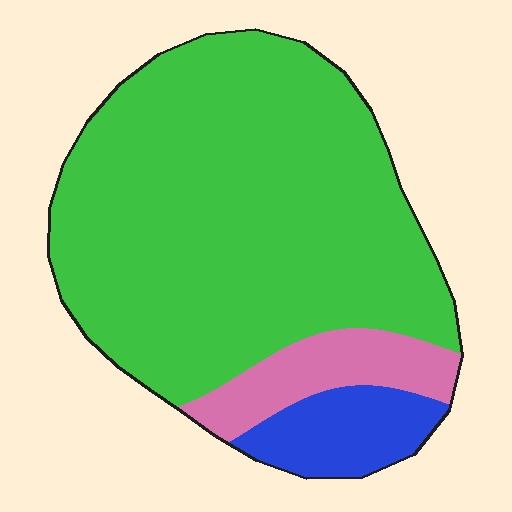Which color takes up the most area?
Green, at roughly 80%.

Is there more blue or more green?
Green.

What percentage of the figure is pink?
Pink covers around 10% of the figure.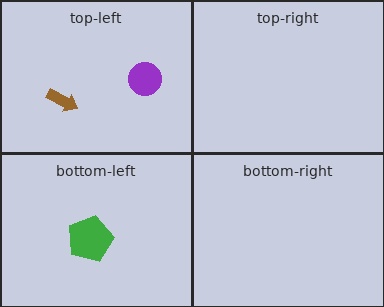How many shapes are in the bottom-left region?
1.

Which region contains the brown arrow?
The top-left region.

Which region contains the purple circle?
The top-left region.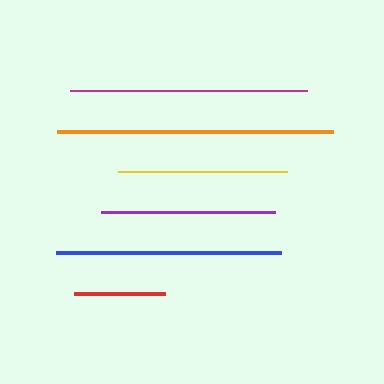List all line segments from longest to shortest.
From longest to shortest: orange, magenta, blue, purple, yellow, red.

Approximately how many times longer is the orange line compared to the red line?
The orange line is approximately 3.0 times the length of the red line.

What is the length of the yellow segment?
The yellow segment is approximately 169 pixels long.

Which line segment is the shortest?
The red line is the shortest at approximately 91 pixels.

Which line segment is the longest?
The orange line is the longest at approximately 276 pixels.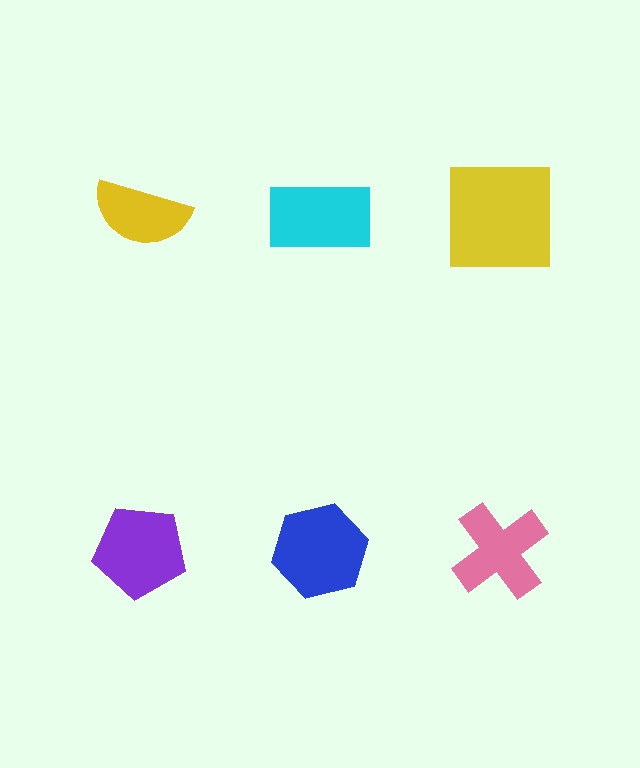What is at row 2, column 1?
A purple pentagon.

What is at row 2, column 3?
A pink cross.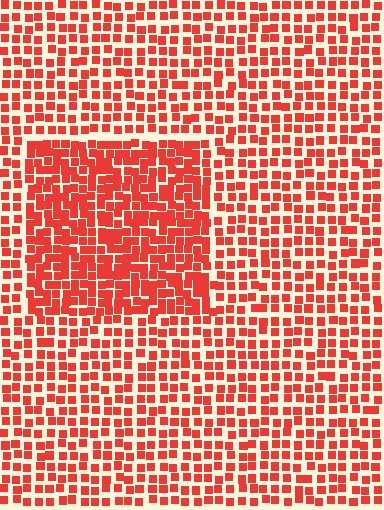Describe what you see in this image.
The image contains small red elements arranged at two different densities. A rectangle-shaped region is visible where the elements are more densely packed than the surrounding area.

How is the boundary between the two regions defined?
The boundary is defined by a change in element density (approximately 1.7x ratio). All elements are the same color, size, and shape.